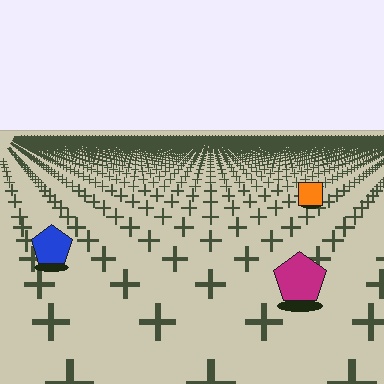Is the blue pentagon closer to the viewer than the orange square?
Yes. The blue pentagon is closer — you can tell from the texture gradient: the ground texture is coarser near it.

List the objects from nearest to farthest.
From nearest to farthest: the magenta pentagon, the blue pentagon, the orange square.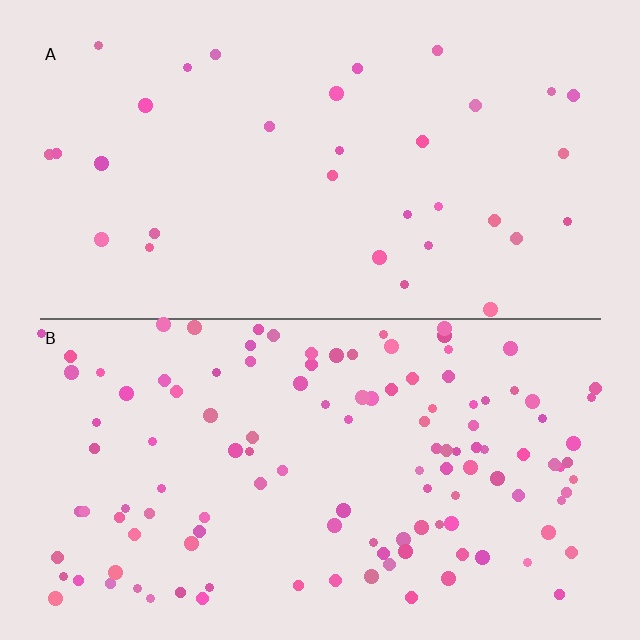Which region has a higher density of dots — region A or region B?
B (the bottom).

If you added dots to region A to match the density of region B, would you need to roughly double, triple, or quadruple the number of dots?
Approximately quadruple.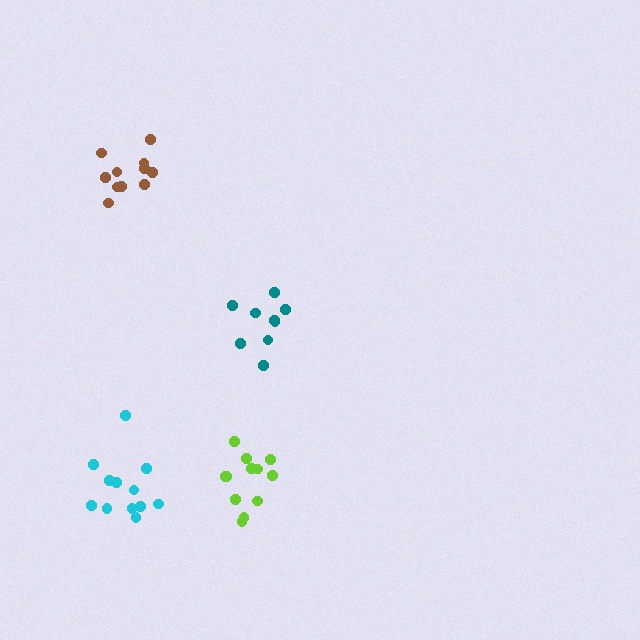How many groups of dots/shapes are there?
There are 4 groups.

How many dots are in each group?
Group 1: 12 dots, Group 2: 9 dots, Group 3: 12 dots, Group 4: 12 dots (45 total).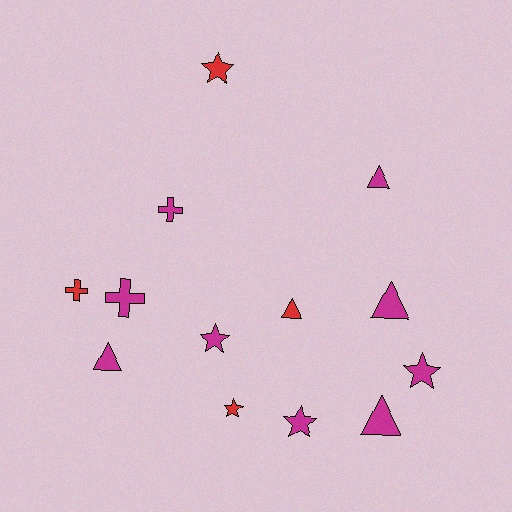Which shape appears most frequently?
Star, with 5 objects.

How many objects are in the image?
There are 13 objects.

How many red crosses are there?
There is 1 red cross.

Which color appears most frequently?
Magenta, with 9 objects.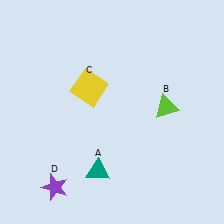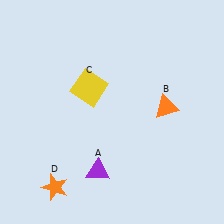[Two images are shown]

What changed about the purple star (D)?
In Image 1, D is purple. In Image 2, it changed to orange.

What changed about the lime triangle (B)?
In Image 1, B is lime. In Image 2, it changed to orange.